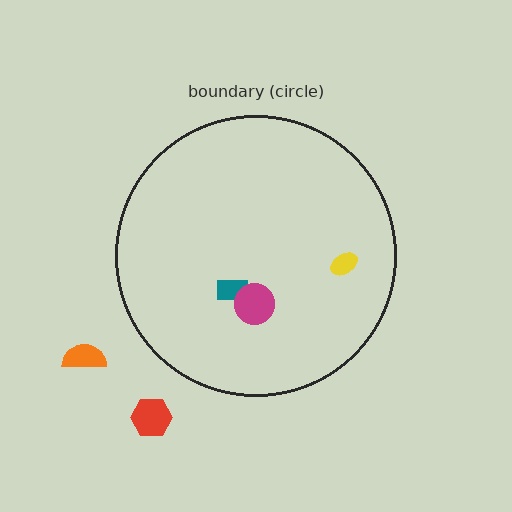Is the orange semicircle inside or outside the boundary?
Outside.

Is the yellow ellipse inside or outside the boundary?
Inside.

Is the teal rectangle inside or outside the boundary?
Inside.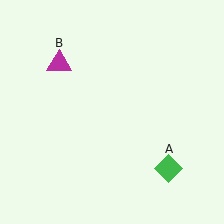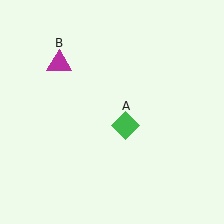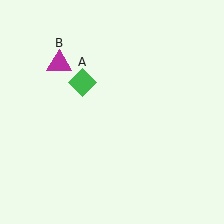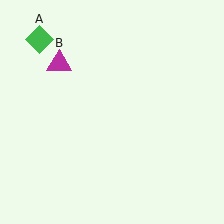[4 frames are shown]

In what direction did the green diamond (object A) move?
The green diamond (object A) moved up and to the left.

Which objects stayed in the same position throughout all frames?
Magenta triangle (object B) remained stationary.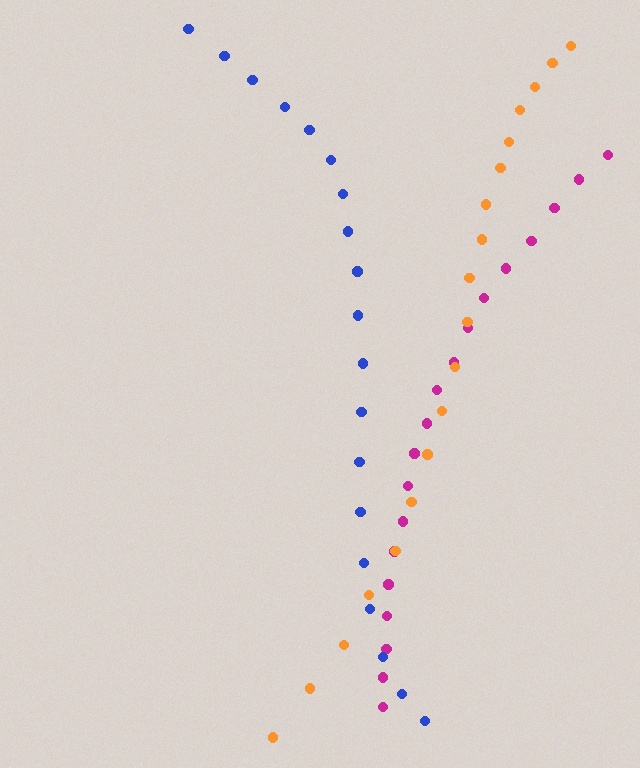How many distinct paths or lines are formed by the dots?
There are 3 distinct paths.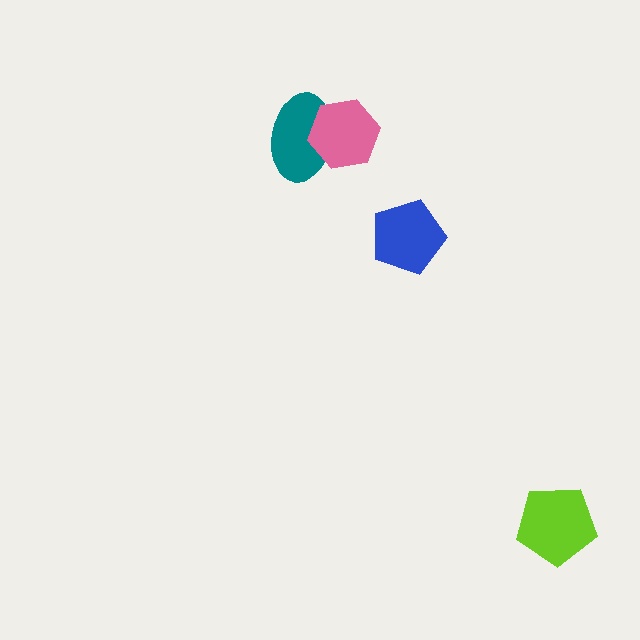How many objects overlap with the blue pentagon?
0 objects overlap with the blue pentagon.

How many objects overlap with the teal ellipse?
1 object overlaps with the teal ellipse.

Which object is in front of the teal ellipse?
The pink hexagon is in front of the teal ellipse.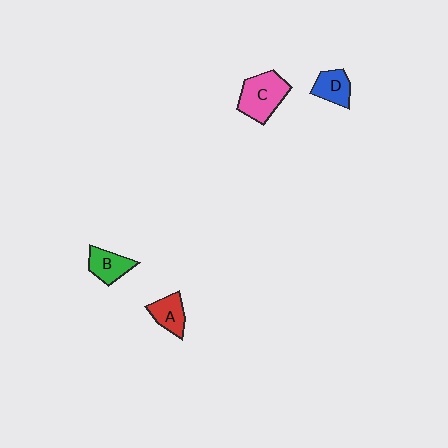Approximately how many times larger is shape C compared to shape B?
Approximately 1.6 times.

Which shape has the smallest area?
Shape D (blue).